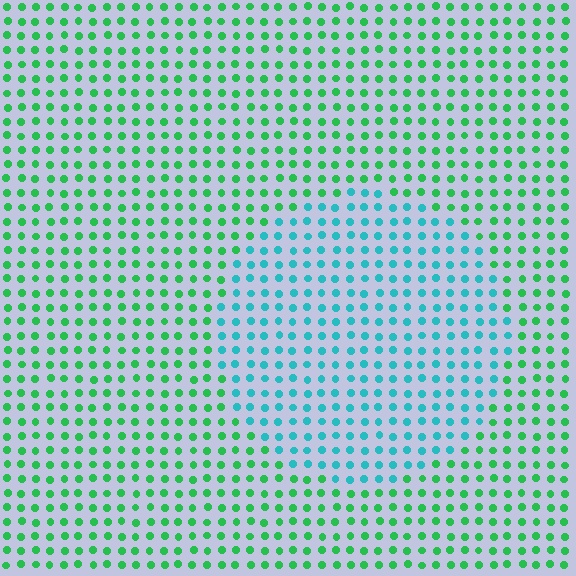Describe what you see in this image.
The image is filled with small green elements in a uniform arrangement. A circle-shaped region is visible where the elements are tinted to a slightly different hue, forming a subtle color boundary.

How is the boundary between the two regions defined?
The boundary is defined purely by a slight shift in hue (about 46 degrees). Spacing, size, and orientation are identical on both sides.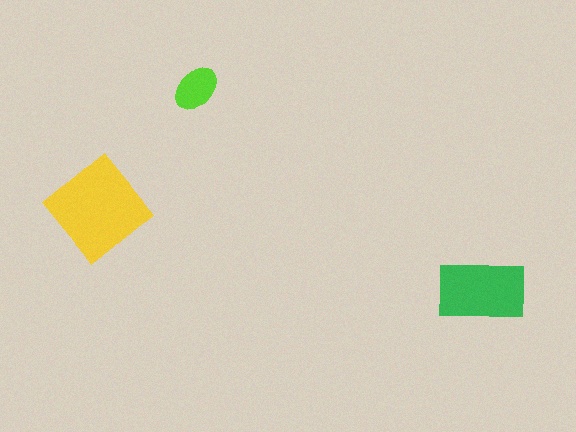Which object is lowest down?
The green rectangle is bottommost.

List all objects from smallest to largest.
The lime ellipse, the green rectangle, the yellow diamond.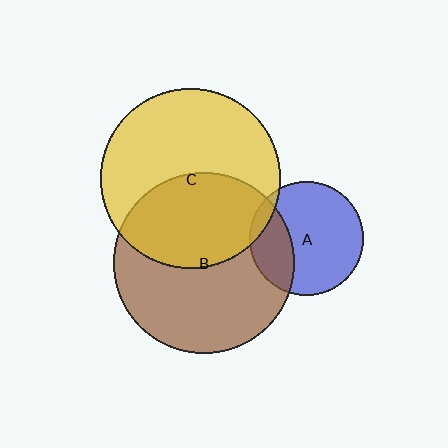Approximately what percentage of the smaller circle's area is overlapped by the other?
Approximately 40%.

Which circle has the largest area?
Circle B (brown).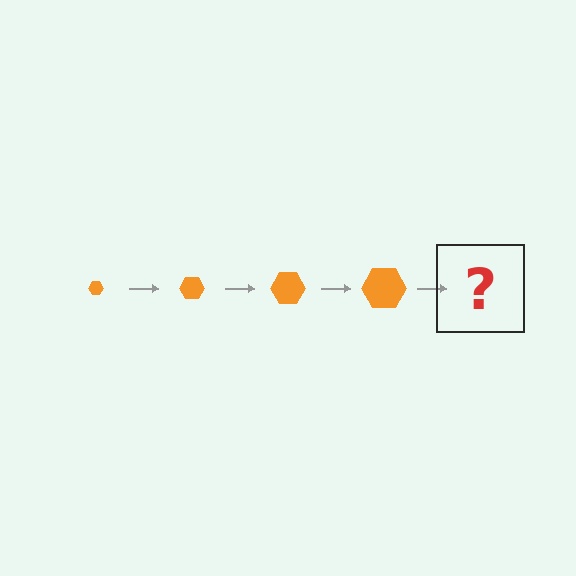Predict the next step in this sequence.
The next step is an orange hexagon, larger than the previous one.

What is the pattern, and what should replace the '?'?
The pattern is that the hexagon gets progressively larger each step. The '?' should be an orange hexagon, larger than the previous one.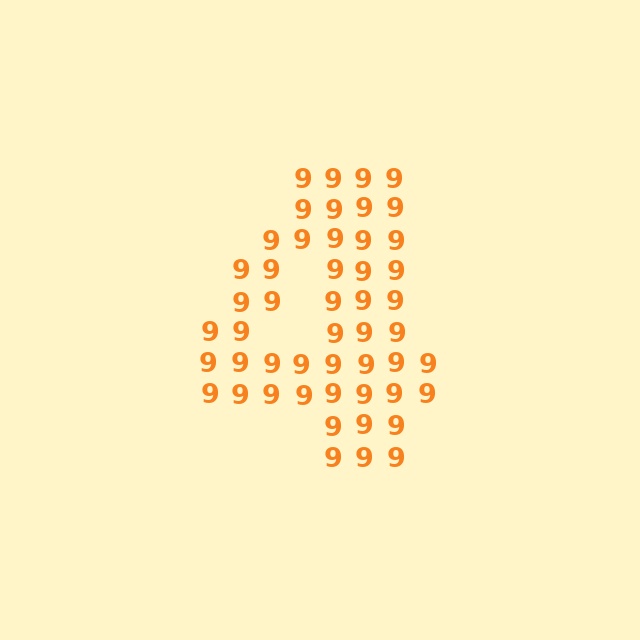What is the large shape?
The large shape is the digit 4.